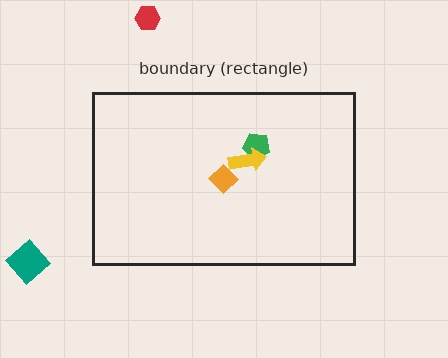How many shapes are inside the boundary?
3 inside, 2 outside.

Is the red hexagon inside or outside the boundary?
Outside.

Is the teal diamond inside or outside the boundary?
Outside.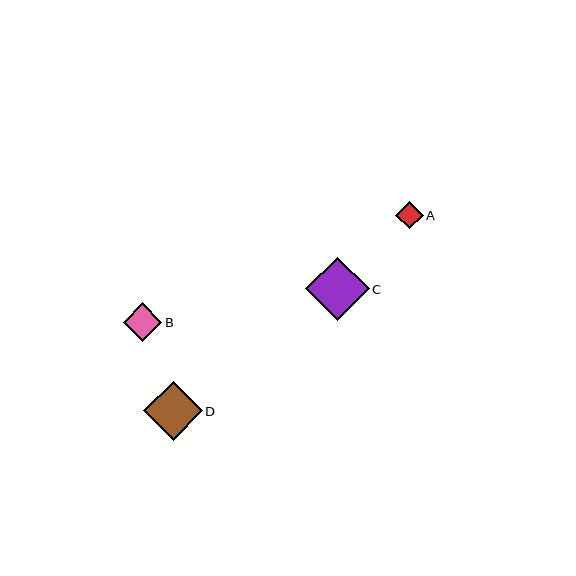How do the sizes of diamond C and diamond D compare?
Diamond C and diamond D are approximately the same size.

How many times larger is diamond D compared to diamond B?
Diamond D is approximately 1.5 times the size of diamond B.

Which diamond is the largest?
Diamond C is the largest with a size of approximately 63 pixels.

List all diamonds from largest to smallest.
From largest to smallest: C, D, B, A.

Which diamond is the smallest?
Diamond A is the smallest with a size of approximately 27 pixels.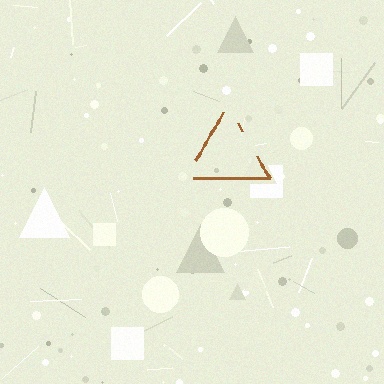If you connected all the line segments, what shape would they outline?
They would outline a triangle.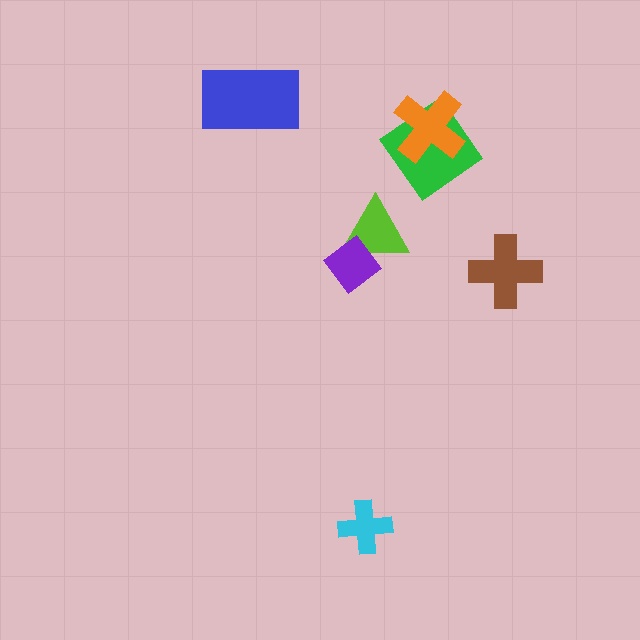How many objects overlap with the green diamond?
1 object overlaps with the green diamond.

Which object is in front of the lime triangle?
The purple diamond is in front of the lime triangle.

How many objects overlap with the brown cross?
0 objects overlap with the brown cross.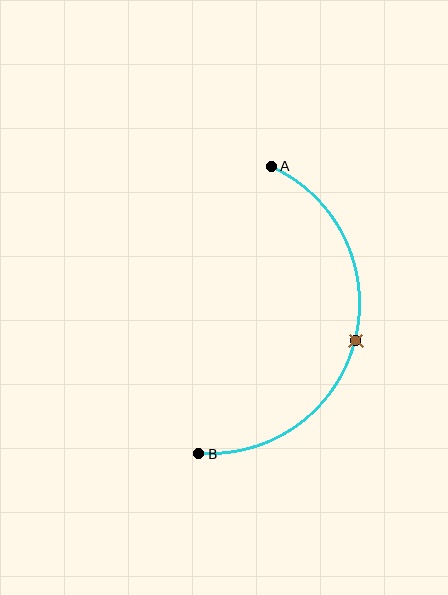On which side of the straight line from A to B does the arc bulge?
The arc bulges to the right of the straight line connecting A and B.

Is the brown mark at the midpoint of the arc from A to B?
Yes. The brown mark lies on the arc at equal arc-length from both A and B — it is the arc midpoint.